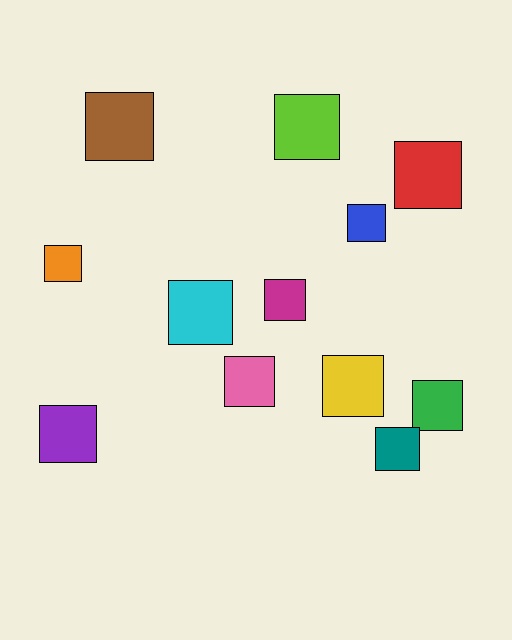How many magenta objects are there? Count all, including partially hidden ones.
There is 1 magenta object.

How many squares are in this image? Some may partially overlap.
There are 12 squares.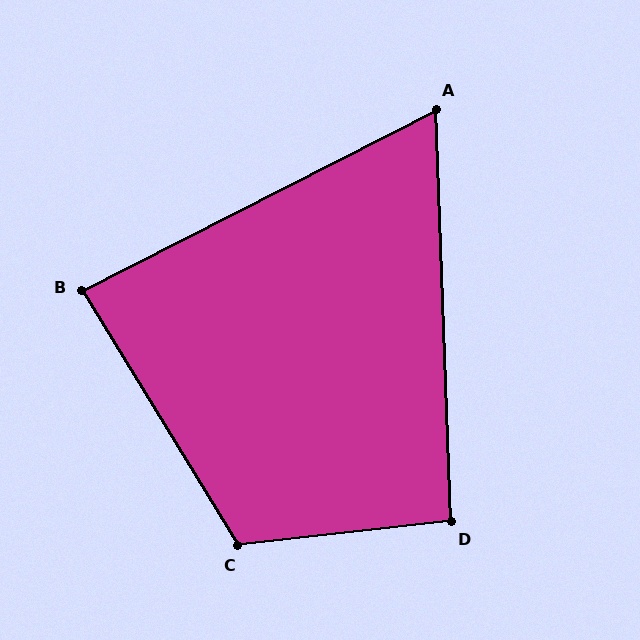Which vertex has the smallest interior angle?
A, at approximately 65 degrees.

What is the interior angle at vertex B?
Approximately 86 degrees (approximately right).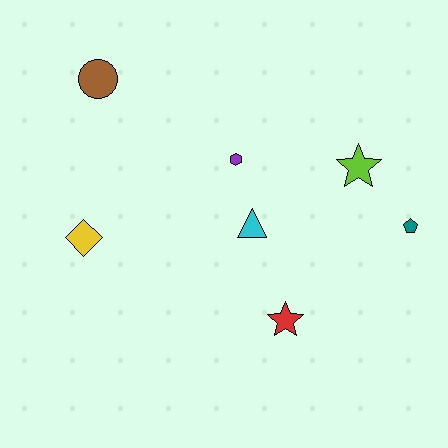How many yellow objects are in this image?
There is 1 yellow object.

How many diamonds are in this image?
There is 1 diamond.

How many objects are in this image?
There are 7 objects.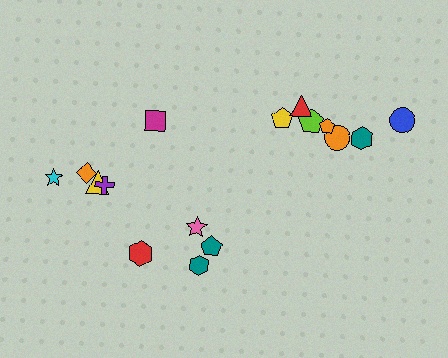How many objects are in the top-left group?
There are 5 objects.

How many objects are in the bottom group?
There are 4 objects.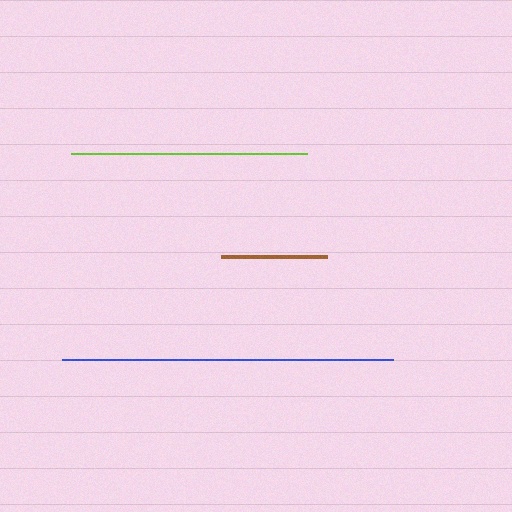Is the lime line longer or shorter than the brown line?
The lime line is longer than the brown line.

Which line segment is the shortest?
The brown line is the shortest at approximately 106 pixels.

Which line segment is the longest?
The blue line is the longest at approximately 331 pixels.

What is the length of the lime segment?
The lime segment is approximately 235 pixels long.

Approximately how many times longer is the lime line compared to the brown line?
The lime line is approximately 2.2 times the length of the brown line.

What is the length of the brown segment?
The brown segment is approximately 106 pixels long.